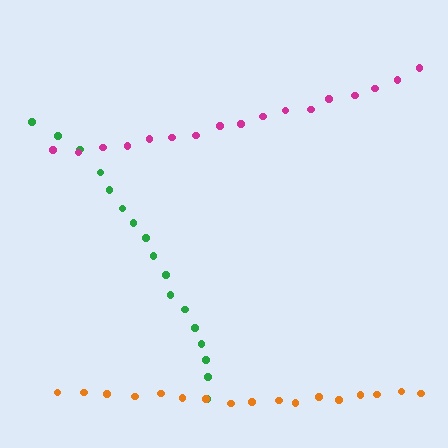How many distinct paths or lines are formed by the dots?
There are 3 distinct paths.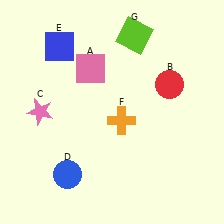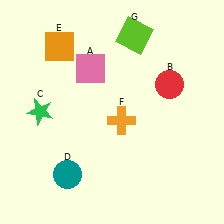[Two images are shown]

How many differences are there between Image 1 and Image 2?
There are 3 differences between the two images.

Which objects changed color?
C changed from pink to green. D changed from blue to teal. E changed from blue to orange.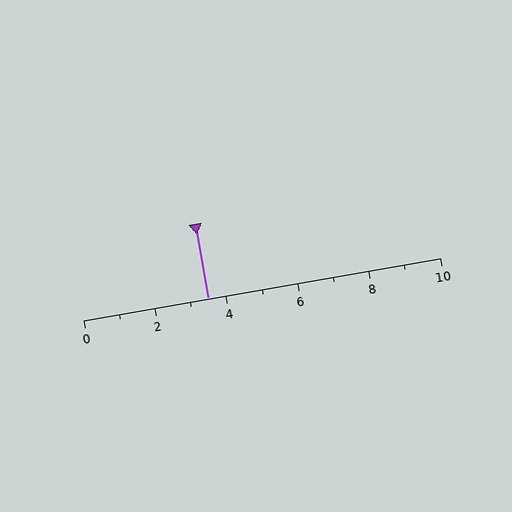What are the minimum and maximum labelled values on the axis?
The axis runs from 0 to 10.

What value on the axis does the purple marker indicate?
The marker indicates approximately 3.5.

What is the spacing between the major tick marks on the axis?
The major ticks are spaced 2 apart.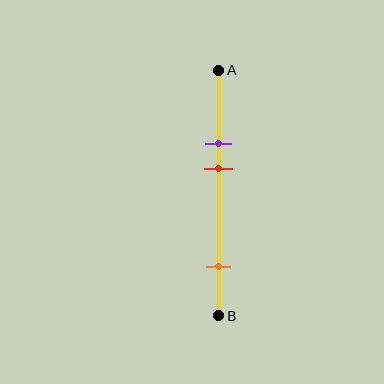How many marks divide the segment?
There are 3 marks dividing the segment.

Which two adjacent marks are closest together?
The purple and red marks are the closest adjacent pair.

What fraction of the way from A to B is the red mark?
The red mark is approximately 40% (0.4) of the way from A to B.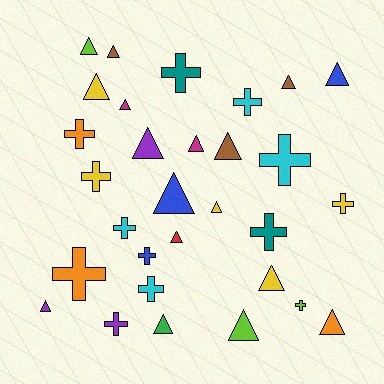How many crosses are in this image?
There are 13 crosses.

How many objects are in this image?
There are 30 objects.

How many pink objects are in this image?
There are no pink objects.